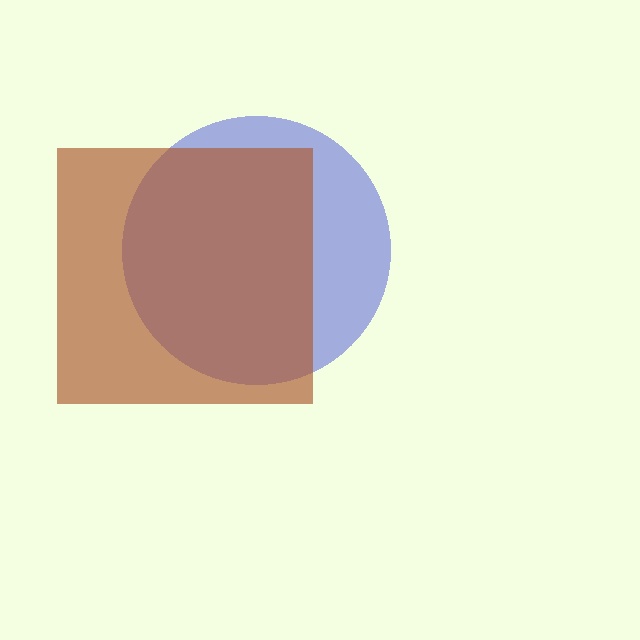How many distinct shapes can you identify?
There are 2 distinct shapes: a blue circle, a brown square.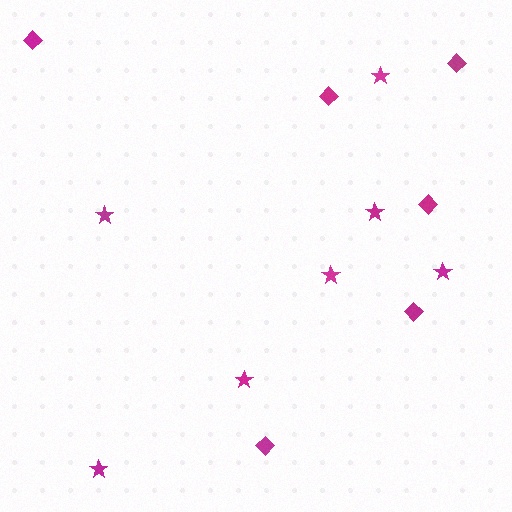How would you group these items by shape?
There are 2 groups: one group of stars (7) and one group of diamonds (6).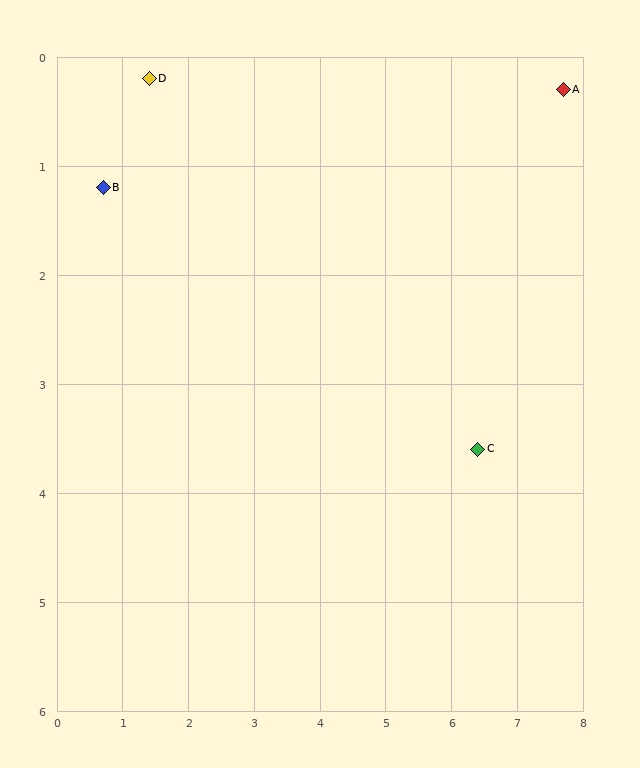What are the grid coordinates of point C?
Point C is at approximately (6.4, 3.6).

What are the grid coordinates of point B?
Point B is at approximately (0.7, 1.2).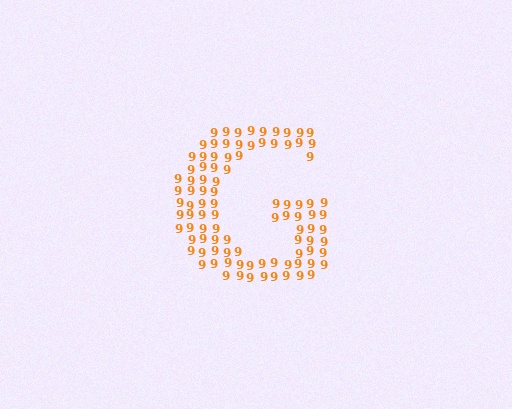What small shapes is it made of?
It is made of small digit 9's.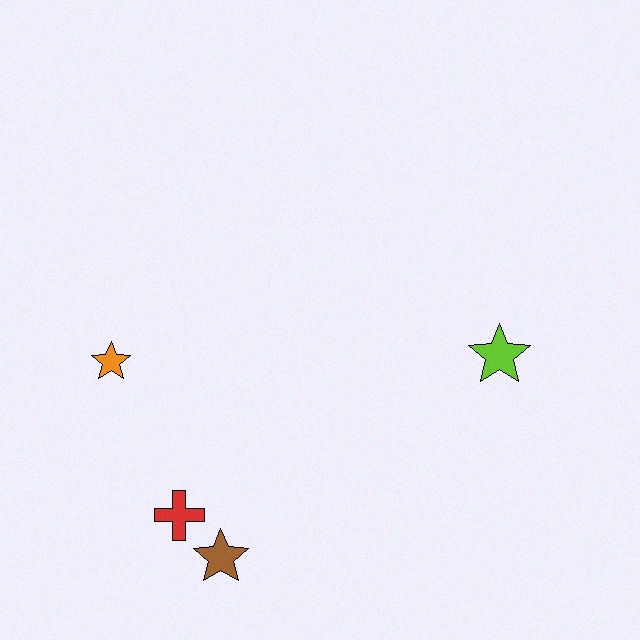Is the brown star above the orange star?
No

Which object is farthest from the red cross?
The lime star is farthest from the red cross.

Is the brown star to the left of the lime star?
Yes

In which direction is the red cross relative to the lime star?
The red cross is to the left of the lime star.